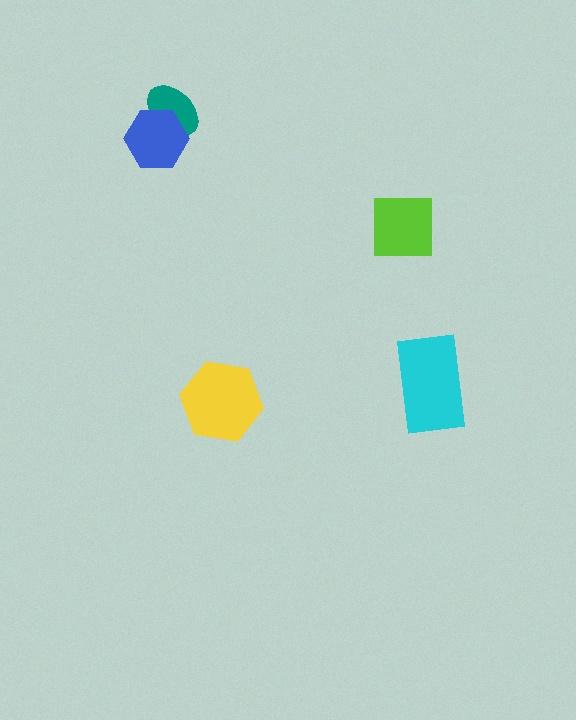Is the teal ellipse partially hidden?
Yes, it is partially covered by another shape.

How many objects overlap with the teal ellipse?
1 object overlaps with the teal ellipse.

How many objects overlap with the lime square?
0 objects overlap with the lime square.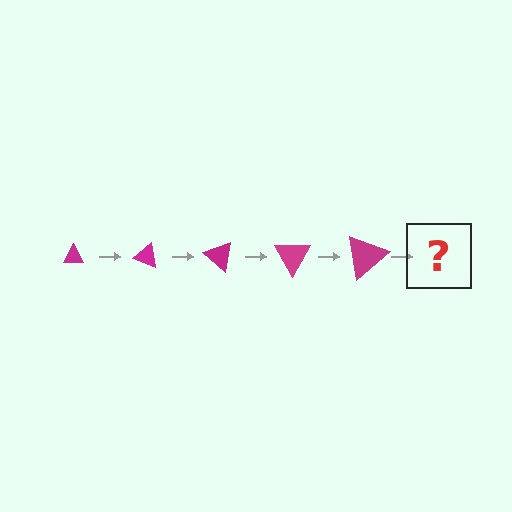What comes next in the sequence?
The next element should be a triangle, larger than the previous one and rotated 100 degrees from the start.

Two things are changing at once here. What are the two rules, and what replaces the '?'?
The two rules are that the triangle grows larger each step and it rotates 20 degrees each step. The '?' should be a triangle, larger than the previous one and rotated 100 degrees from the start.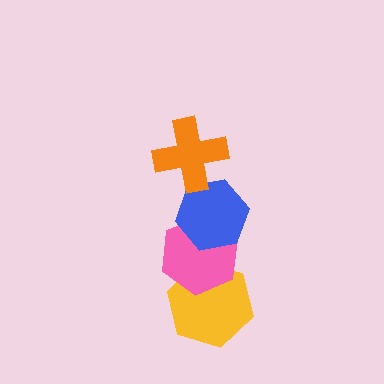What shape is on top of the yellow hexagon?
The pink hexagon is on top of the yellow hexagon.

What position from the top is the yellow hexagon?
The yellow hexagon is 4th from the top.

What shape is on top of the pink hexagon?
The blue hexagon is on top of the pink hexagon.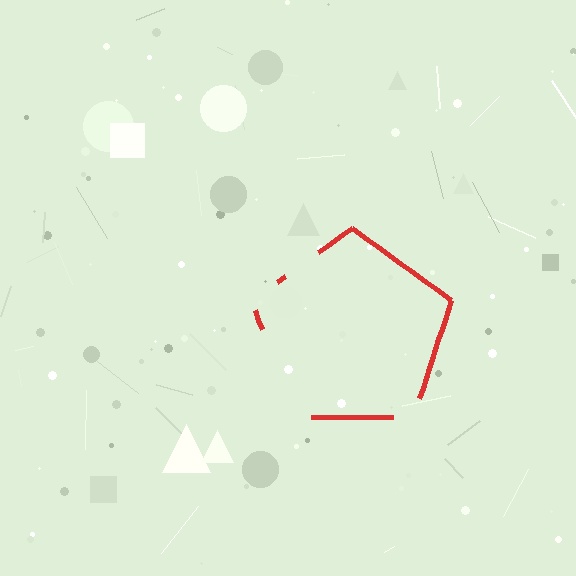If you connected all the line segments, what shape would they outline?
They would outline a pentagon.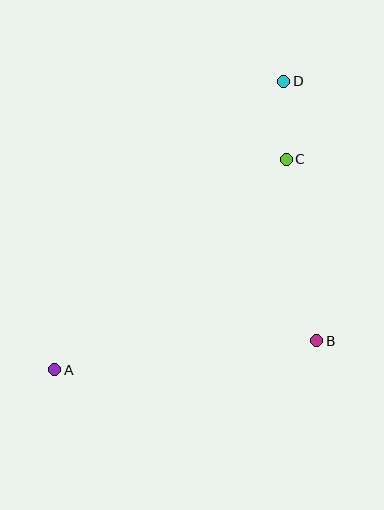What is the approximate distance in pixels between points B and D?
The distance between B and D is approximately 261 pixels.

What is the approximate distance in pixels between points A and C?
The distance between A and C is approximately 313 pixels.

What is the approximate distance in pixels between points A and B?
The distance between A and B is approximately 263 pixels.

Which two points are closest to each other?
Points C and D are closest to each other.